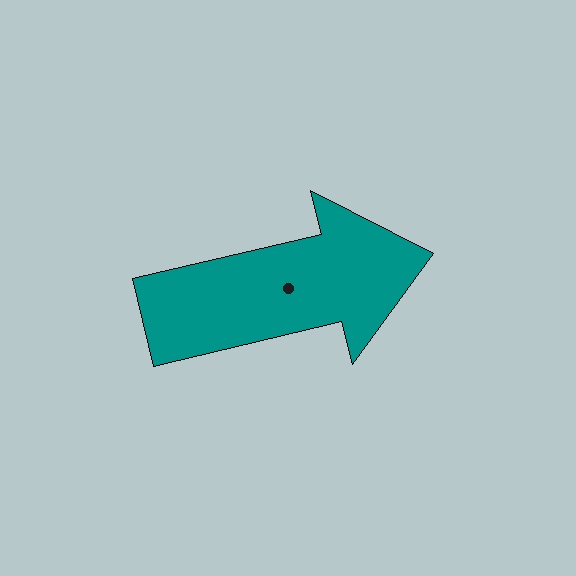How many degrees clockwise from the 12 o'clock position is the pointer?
Approximately 77 degrees.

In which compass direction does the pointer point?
East.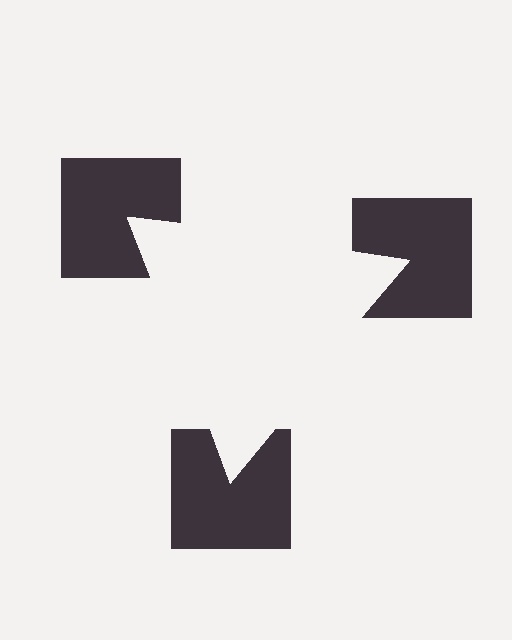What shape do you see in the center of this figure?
An illusory triangle — its edges are inferred from the aligned wedge cuts in the notched squares, not physically drawn.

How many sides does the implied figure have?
3 sides.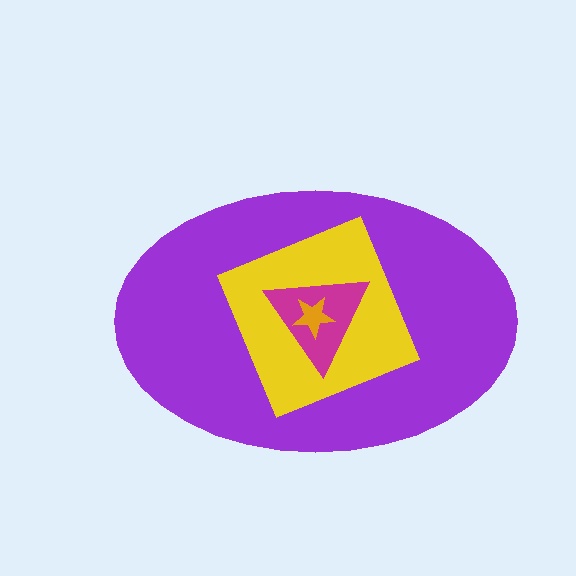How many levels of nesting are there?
4.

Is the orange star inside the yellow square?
Yes.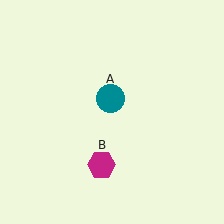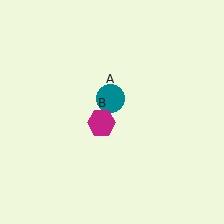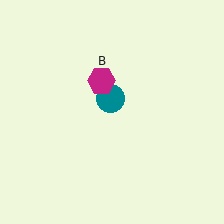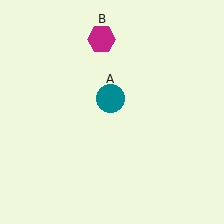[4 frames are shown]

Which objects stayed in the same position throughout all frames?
Teal circle (object A) remained stationary.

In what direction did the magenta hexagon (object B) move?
The magenta hexagon (object B) moved up.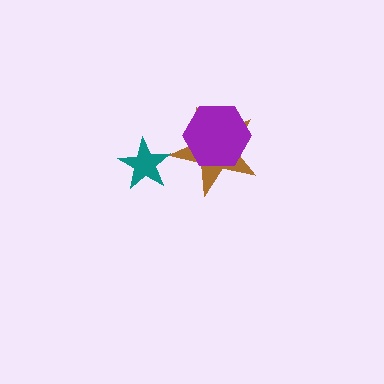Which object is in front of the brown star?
The purple hexagon is in front of the brown star.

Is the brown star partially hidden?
Yes, it is partially covered by another shape.